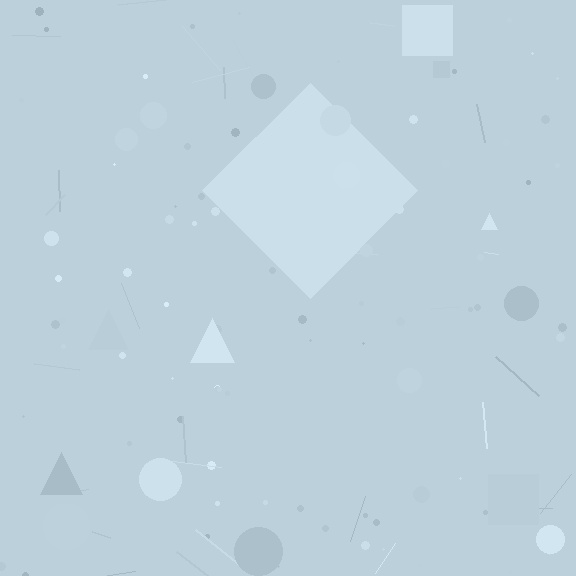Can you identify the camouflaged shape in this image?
The camouflaged shape is a diamond.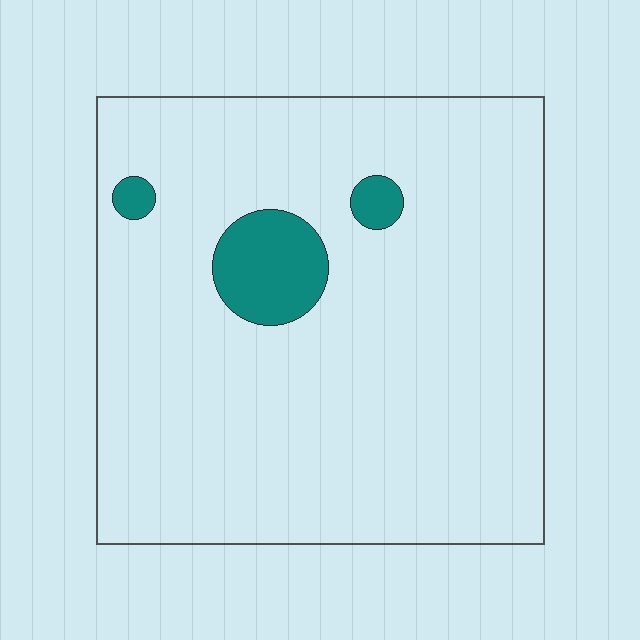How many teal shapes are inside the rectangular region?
3.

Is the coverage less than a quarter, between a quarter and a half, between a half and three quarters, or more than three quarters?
Less than a quarter.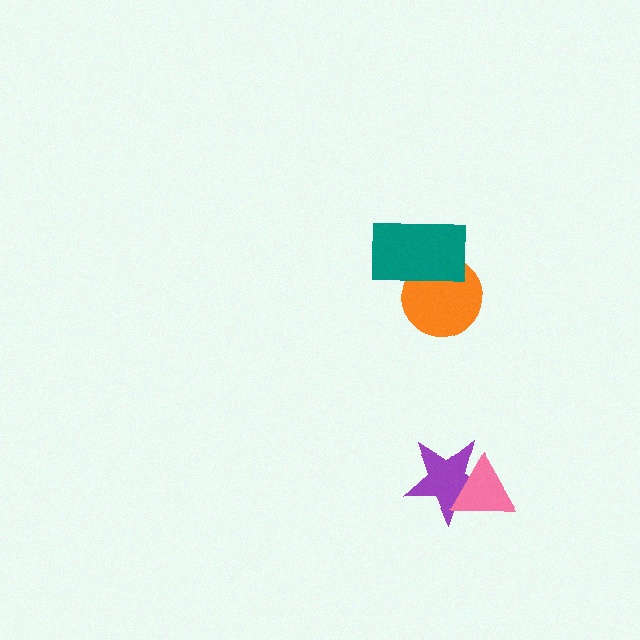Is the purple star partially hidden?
Yes, it is partially covered by another shape.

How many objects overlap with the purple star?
1 object overlaps with the purple star.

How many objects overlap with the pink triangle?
1 object overlaps with the pink triangle.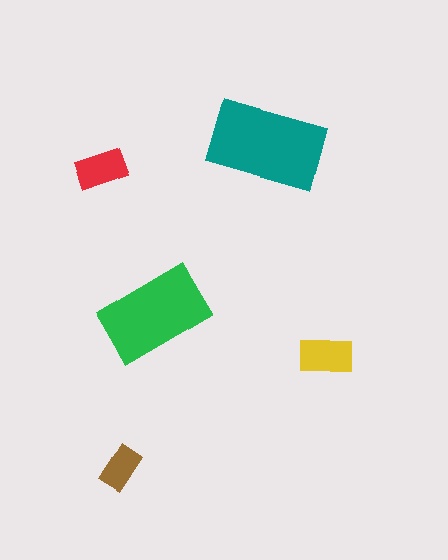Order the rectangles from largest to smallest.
the teal one, the green one, the yellow one, the red one, the brown one.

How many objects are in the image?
There are 5 objects in the image.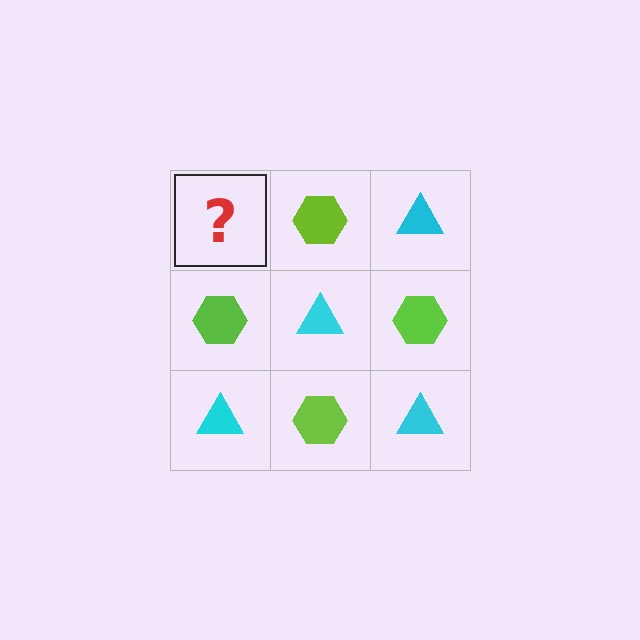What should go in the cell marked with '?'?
The missing cell should contain a cyan triangle.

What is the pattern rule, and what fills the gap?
The rule is that it alternates cyan triangle and lime hexagon in a checkerboard pattern. The gap should be filled with a cyan triangle.